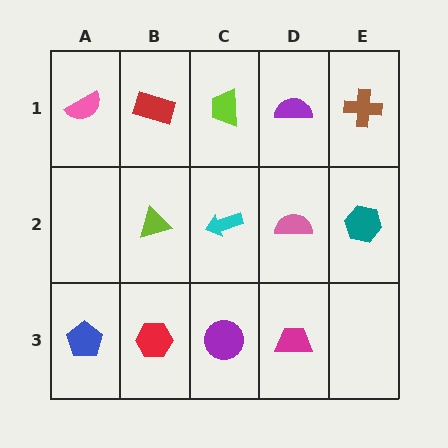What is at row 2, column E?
A teal hexagon.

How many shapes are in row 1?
5 shapes.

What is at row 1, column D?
A purple semicircle.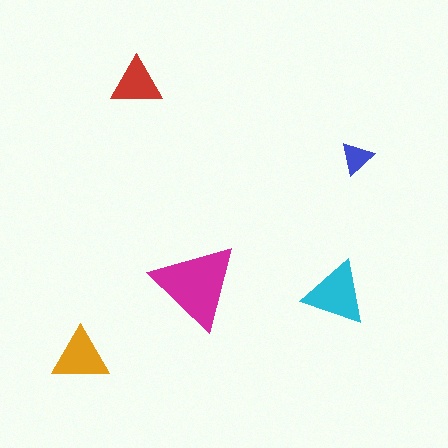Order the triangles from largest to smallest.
the magenta one, the cyan one, the orange one, the red one, the blue one.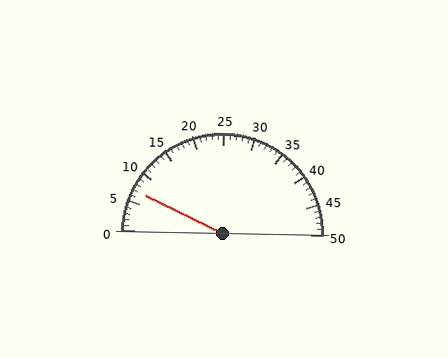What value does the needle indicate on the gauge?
The needle indicates approximately 7.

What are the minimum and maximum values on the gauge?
The gauge ranges from 0 to 50.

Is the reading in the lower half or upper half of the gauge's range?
The reading is in the lower half of the range (0 to 50).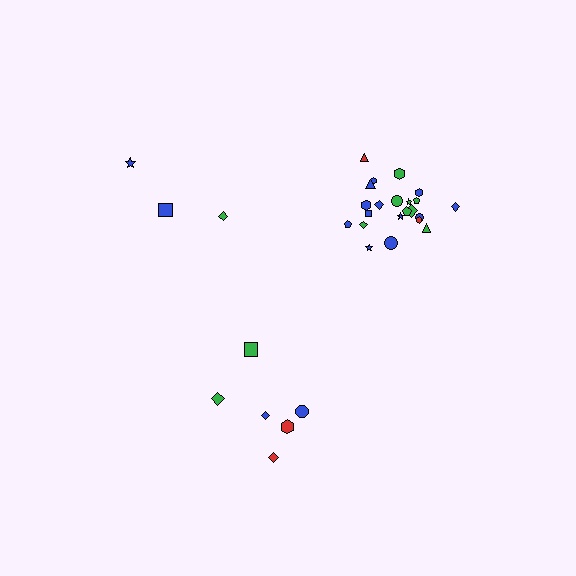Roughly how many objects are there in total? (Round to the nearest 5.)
Roughly 30 objects in total.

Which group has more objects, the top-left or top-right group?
The top-right group.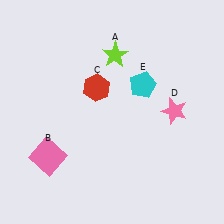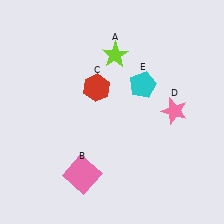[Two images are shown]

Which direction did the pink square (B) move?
The pink square (B) moved right.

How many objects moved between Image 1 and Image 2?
1 object moved between the two images.